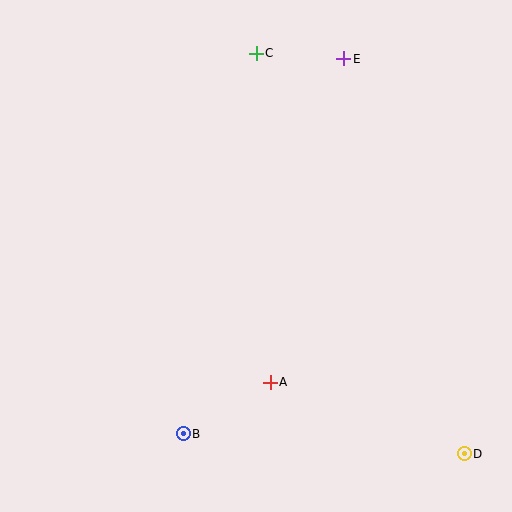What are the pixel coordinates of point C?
Point C is at (256, 53).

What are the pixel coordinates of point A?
Point A is at (270, 382).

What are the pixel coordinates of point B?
Point B is at (183, 434).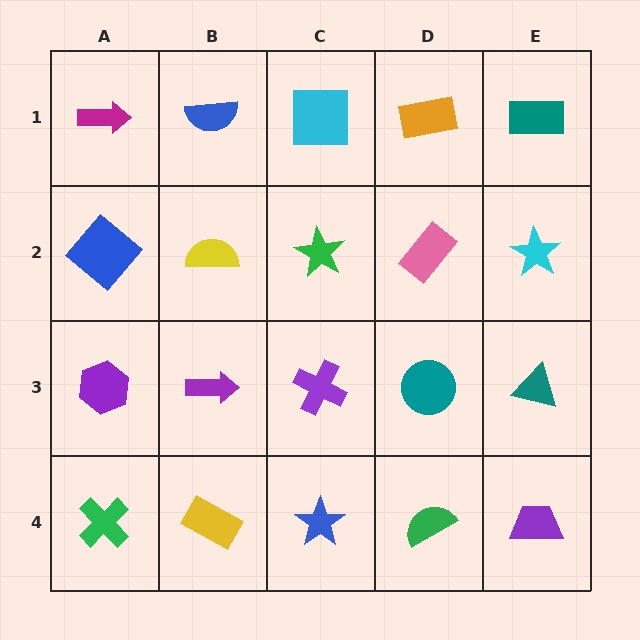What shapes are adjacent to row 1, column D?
A pink rectangle (row 2, column D), a cyan square (row 1, column C), a teal rectangle (row 1, column E).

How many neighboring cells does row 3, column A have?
3.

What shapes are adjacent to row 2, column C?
A cyan square (row 1, column C), a purple cross (row 3, column C), a yellow semicircle (row 2, column B), a pink rectangle (row 2, column D).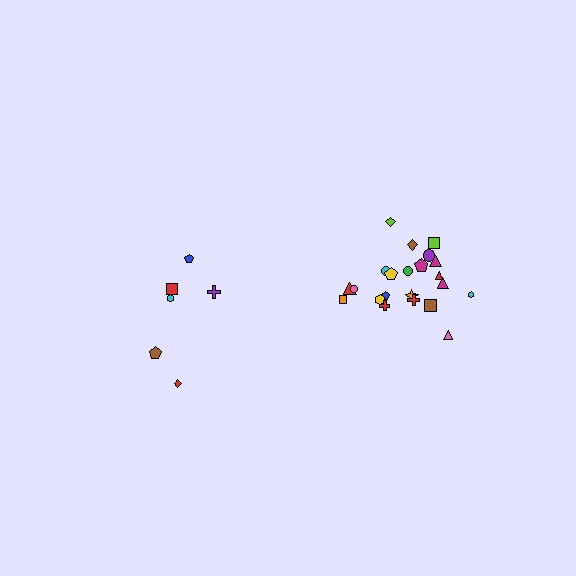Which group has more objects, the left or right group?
The right group.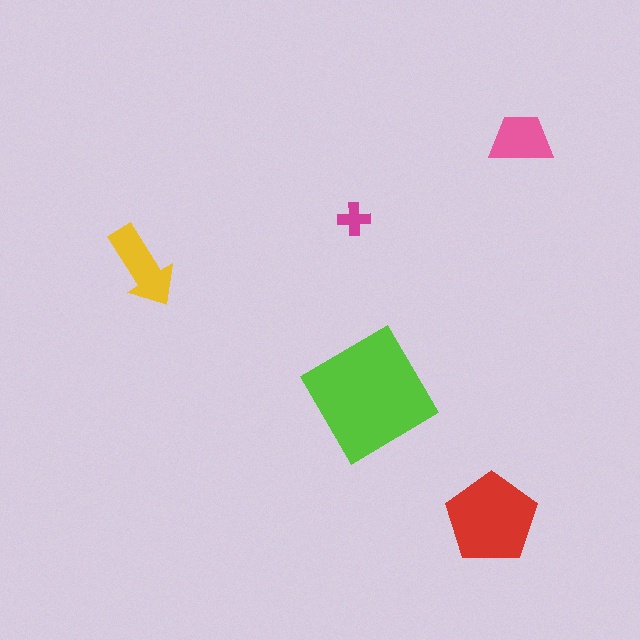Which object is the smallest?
The magenta cross.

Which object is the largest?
The lime diamond.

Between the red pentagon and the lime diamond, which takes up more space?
The lime diamond.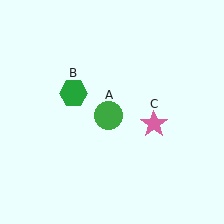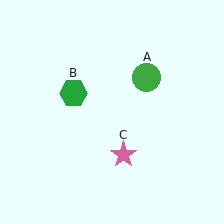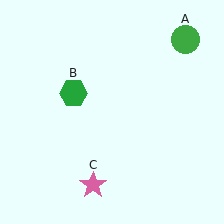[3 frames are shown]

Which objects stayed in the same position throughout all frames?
Green hexagon (object B) remained stationary.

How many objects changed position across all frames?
2 objects changed position: green circle (object A), pink star (object C).